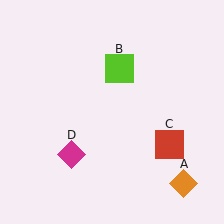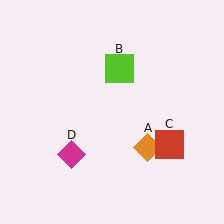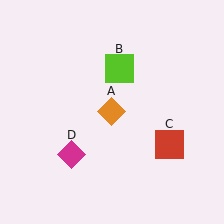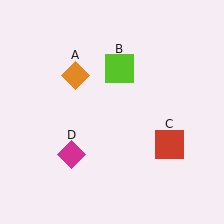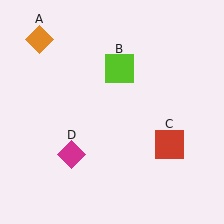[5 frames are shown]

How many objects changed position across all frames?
1 object changed position: orange diamond (object A).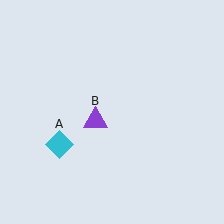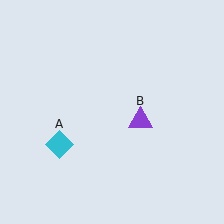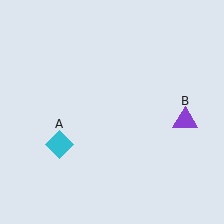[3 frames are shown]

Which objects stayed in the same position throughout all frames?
Cyan diamond (object A) remained stationary.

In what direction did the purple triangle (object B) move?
The purple triangle (object B) moved right.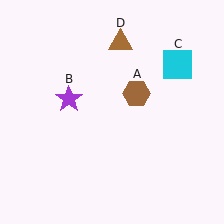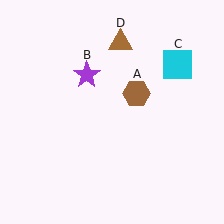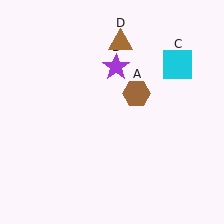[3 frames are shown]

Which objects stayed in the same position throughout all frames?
Brown hexagon (object A) and cyan square (object C) and brown triangle (object D) remained stationary.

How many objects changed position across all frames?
1 object changed position: purple star (object B).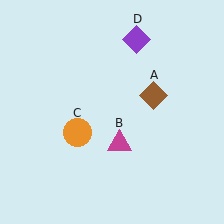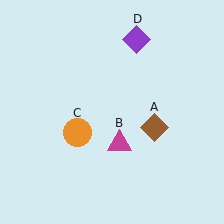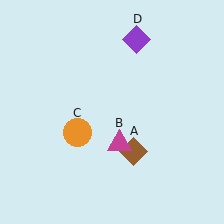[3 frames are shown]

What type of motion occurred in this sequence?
The brown diamond (object A) rotated clockwise around the center of the scene.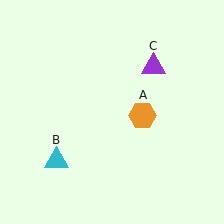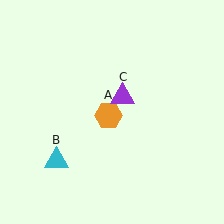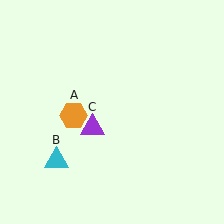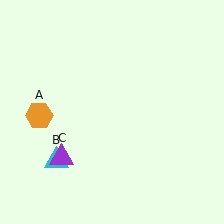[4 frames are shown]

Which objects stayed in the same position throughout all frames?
Cyan triangle (object B) remained stationary.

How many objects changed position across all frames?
2 objects changed position: orange hexagon (object A), purple triangle (object C).